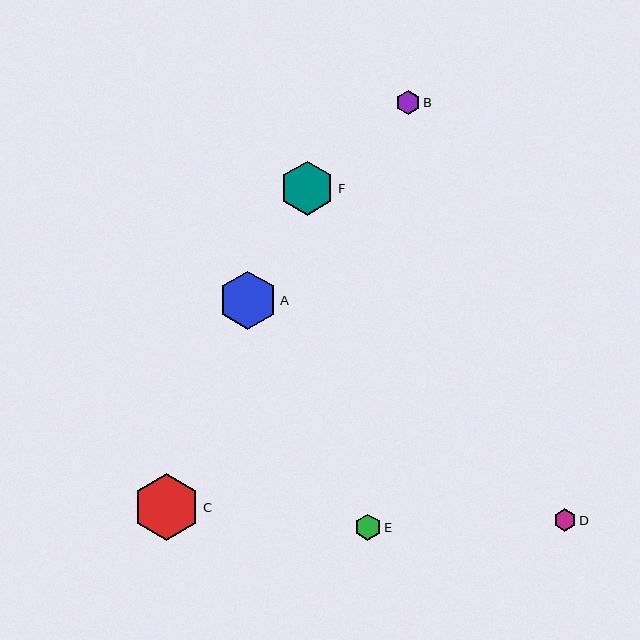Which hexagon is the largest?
Hexagon C is the largest with a size of approximately 67 pixels.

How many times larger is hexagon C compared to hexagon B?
Hexagon C is approximately 2.8 times the size of hexagon B.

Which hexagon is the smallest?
Hexagon D is the smallest with a size of approximately 23 pixels.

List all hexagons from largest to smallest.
From largest to smallest: C, A, F, E, B, D.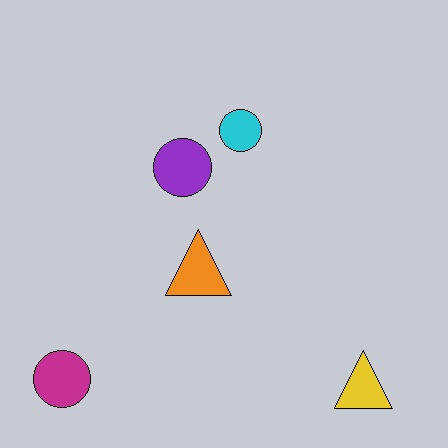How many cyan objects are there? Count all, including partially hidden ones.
There is 1 cyan object.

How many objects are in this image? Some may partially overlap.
There are 5 objects.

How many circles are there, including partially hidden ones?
There are 3 circles.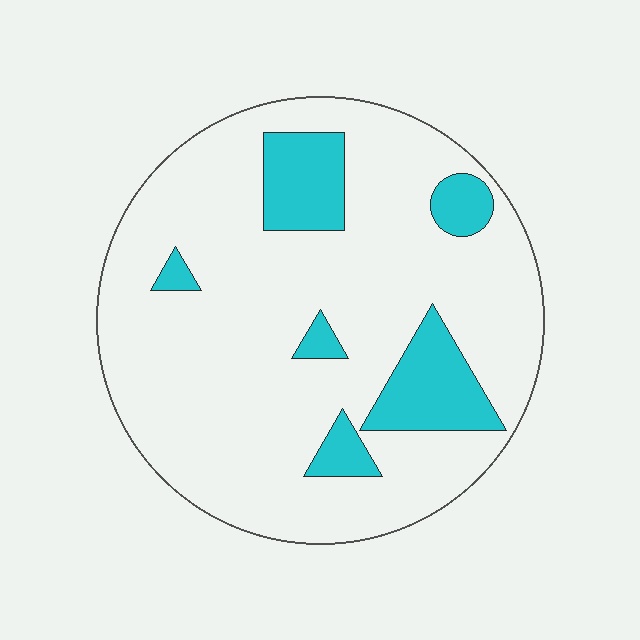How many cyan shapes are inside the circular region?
6.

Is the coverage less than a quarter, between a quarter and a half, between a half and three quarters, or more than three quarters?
Less than a quarter.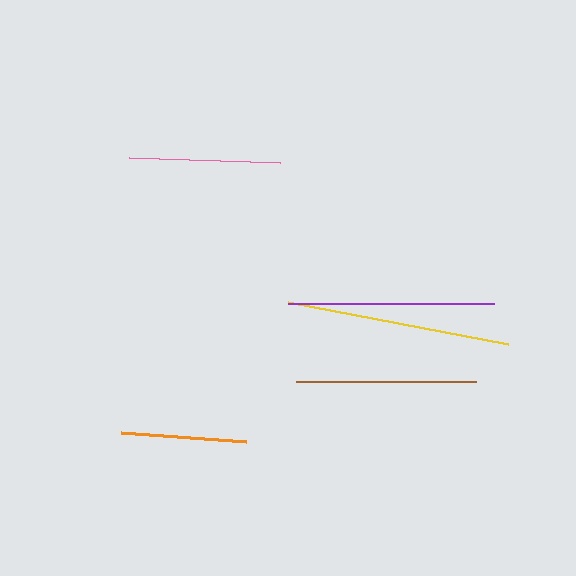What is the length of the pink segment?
The pink segment is approximately 151 pixels long.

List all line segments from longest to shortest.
From longest to shortest: yellow, purple, brown, pink, orange.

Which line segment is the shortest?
The orange line is the shortest at approximately 125 pixels.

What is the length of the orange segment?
The orange segment is approximately 125 pixels long.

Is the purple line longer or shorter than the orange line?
The purple line is longer than the orange line.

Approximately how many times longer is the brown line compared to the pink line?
The brown line is approximately 1.2 times the length of the pink line.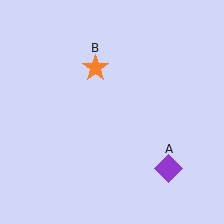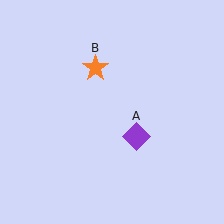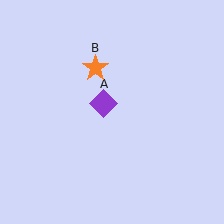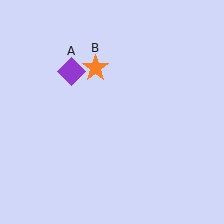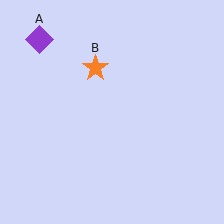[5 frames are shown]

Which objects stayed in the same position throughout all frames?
Orange star (object B) remained stationary.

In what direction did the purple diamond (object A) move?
The purple diamond (object A) moved up and to the left.